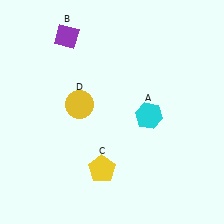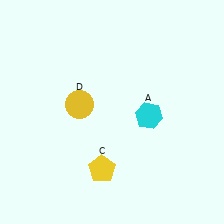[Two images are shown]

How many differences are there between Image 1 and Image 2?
There is 1 difference between the two images.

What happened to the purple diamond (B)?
The purple diamond (B) was removed in Image 2. It was in the top-left area of Image 1.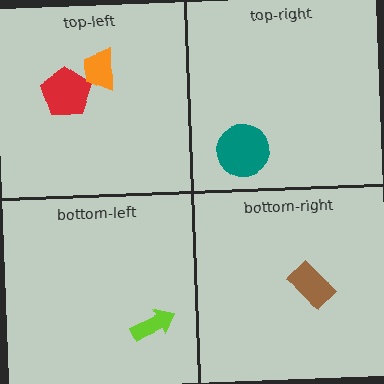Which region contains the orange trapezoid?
The top-left region.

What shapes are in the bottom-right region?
The brown rectangle.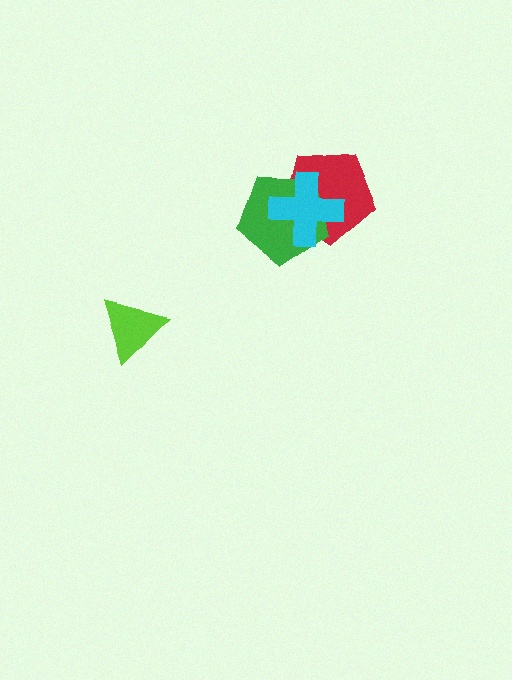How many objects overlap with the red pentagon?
2 objects overlap with the red pentagon.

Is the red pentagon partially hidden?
Yes, it is partially covered by another shape.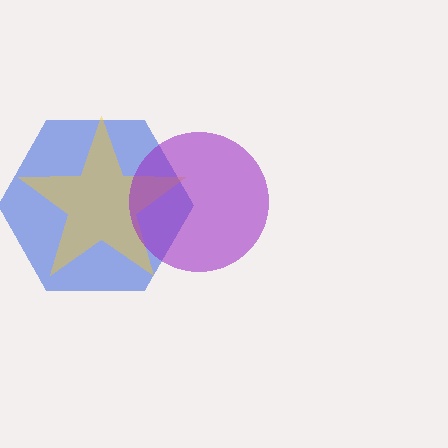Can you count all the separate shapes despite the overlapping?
Yes, there are 3 separate shapes.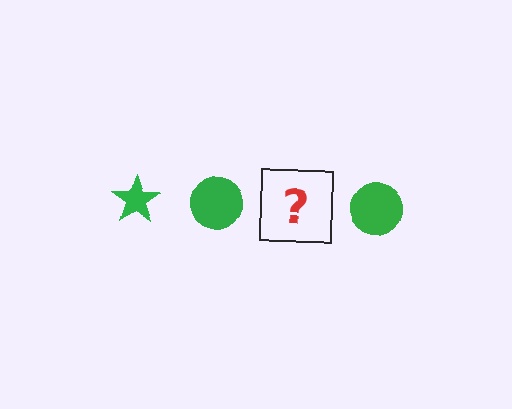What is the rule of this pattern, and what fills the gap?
The rule is that the pattern cycles through star, circle shapes in green. The gap should be filled with a green star.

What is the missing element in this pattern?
The missing element is a green star.